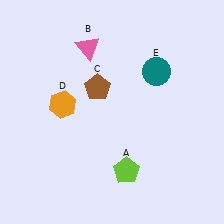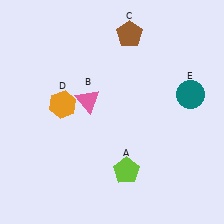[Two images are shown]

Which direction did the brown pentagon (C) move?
The brown pentagon (C) moved up.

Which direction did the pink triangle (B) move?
The pink triangle (B) moved down.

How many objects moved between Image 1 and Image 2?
3 objects moved between the two images.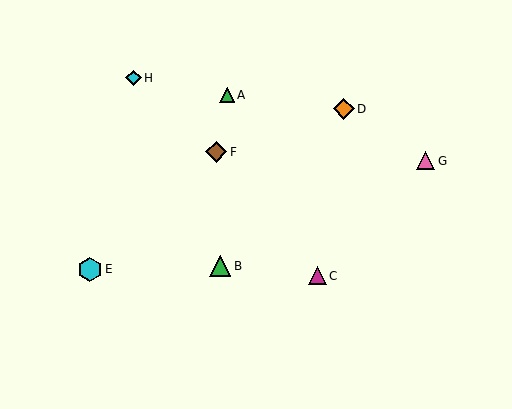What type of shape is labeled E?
Shape E is a cyan hexagon.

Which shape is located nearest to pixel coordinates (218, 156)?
The brown diamond (labeled F) at (216, 152) is nearest to that location.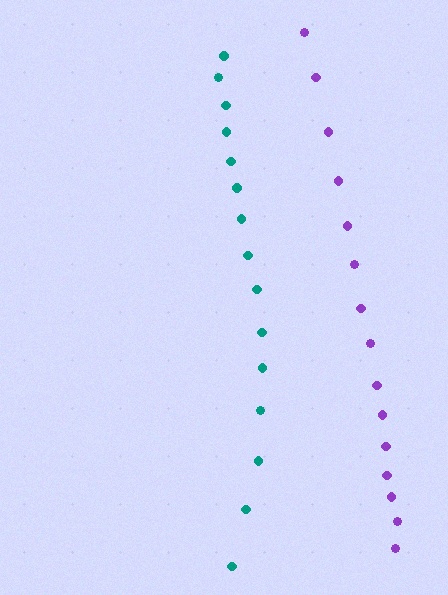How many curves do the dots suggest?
There are 2 distinct paths.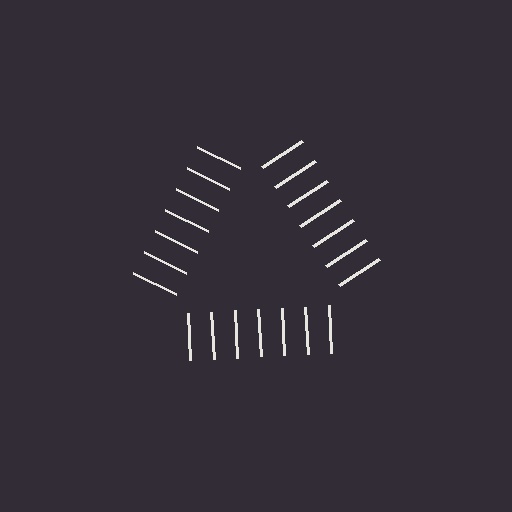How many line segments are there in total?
21 — 7 along each of the 3 edges.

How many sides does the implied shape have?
3 sides — the line-ends trace a triangle.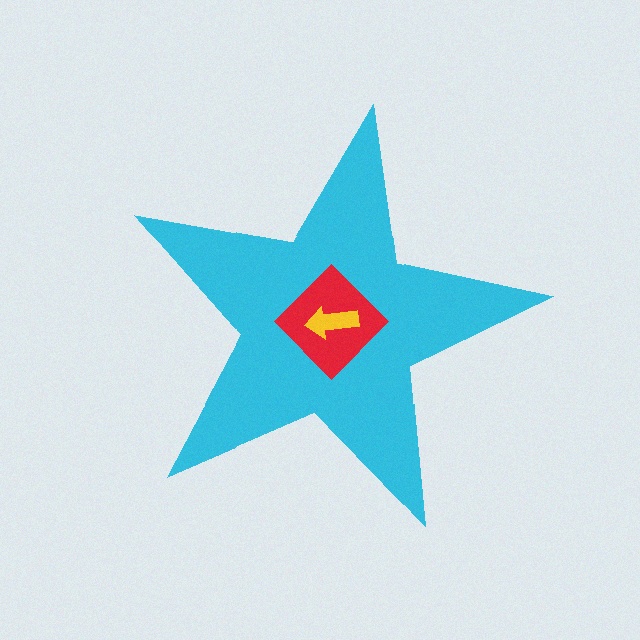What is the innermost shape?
The yellow arrow.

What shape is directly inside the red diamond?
The yellow arrow.